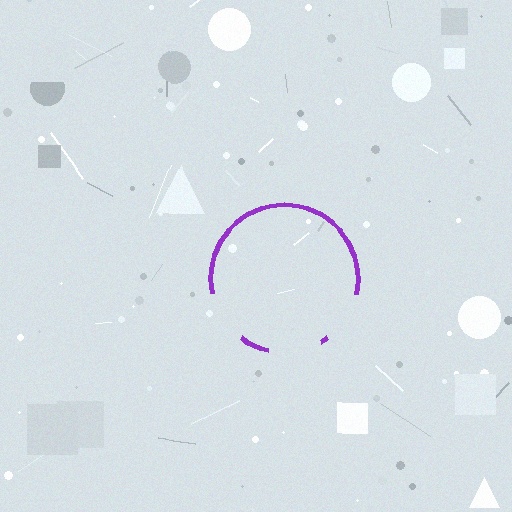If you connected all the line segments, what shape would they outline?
They would outline a circle.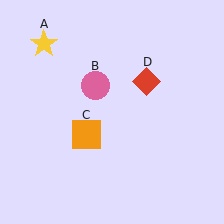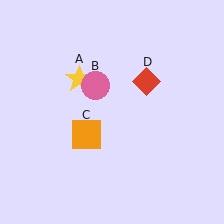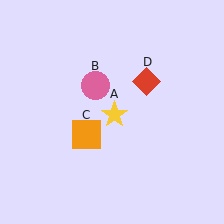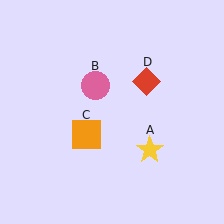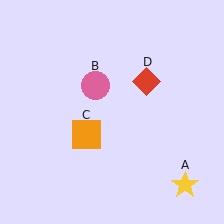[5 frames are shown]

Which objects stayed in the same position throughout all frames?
Pink circle (object B) and orange square (object C) and red diamond (object D) remained stationary.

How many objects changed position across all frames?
1 object changed position: yellow star (object A).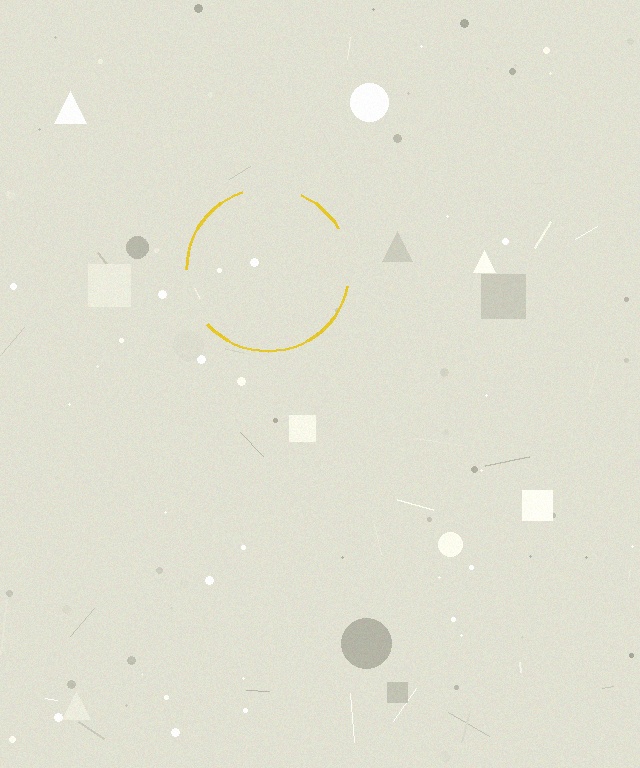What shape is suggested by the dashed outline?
The dashed outline suggests a circle.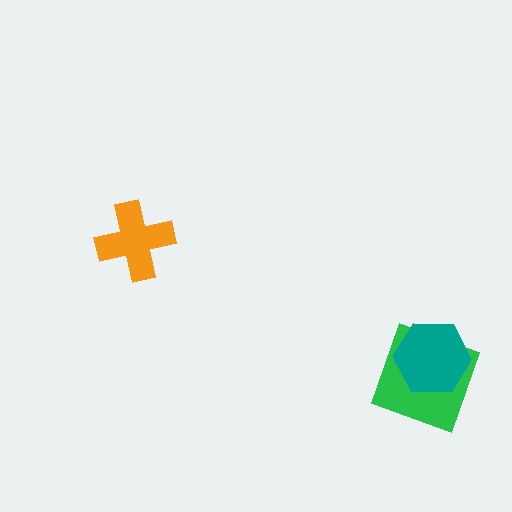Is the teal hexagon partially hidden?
No, no other shape covers it.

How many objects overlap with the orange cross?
0 objects overlap with the orange cross.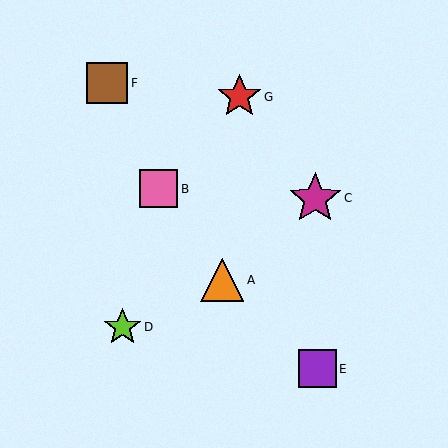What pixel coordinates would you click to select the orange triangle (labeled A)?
Click at (222, 280) to select the orange triangle A.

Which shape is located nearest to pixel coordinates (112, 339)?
The lime star (labeled D) at (122, 327) is nearest to that location.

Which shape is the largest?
The magenta star (labeled C) is the largest.